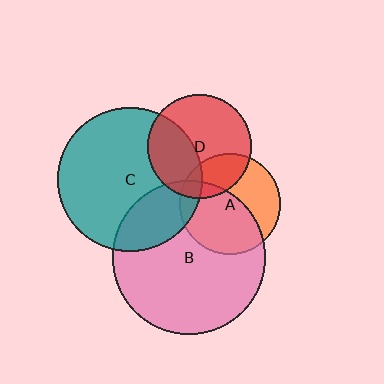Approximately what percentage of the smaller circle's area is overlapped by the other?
Approximately 25%.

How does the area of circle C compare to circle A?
Approximately 2.0 times.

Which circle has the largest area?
Circle B (pink).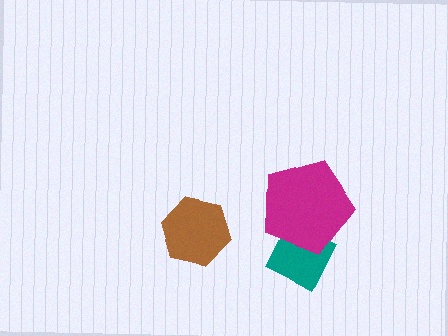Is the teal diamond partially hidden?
Yes, it is partially covered by another shape.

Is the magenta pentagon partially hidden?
No, no other shape covers it.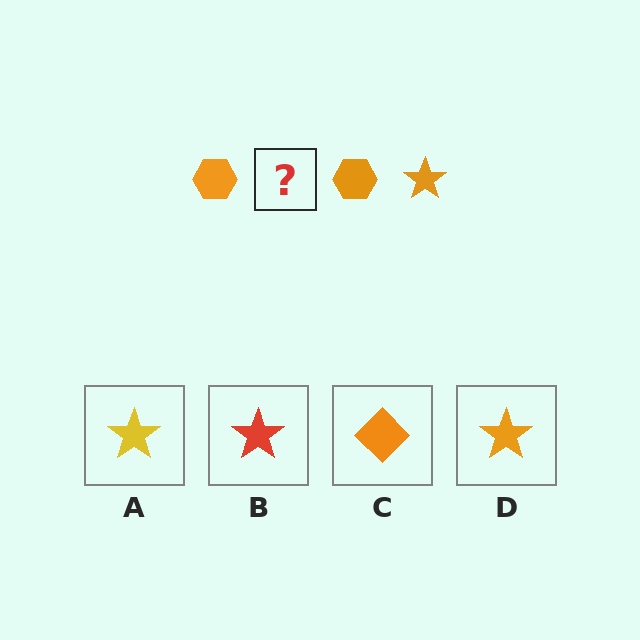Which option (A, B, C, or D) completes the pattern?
D.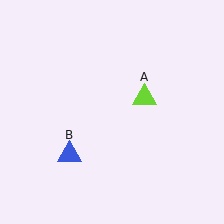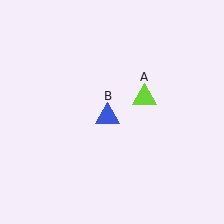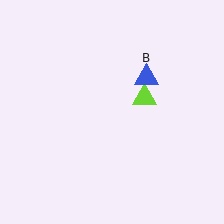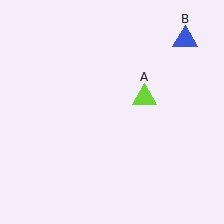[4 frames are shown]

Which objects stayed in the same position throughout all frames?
Lime triangle (object A) remained stationary.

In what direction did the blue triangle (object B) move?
The blue triangle (object B) moved up and to the right.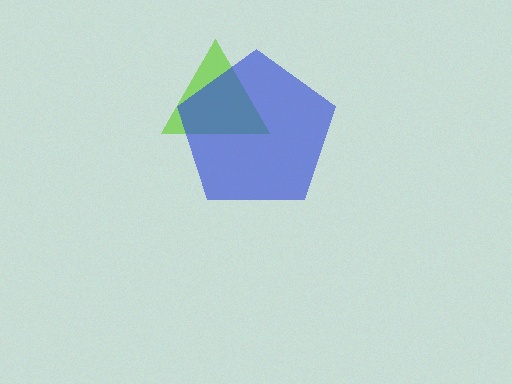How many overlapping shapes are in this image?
There are 2 overlapping shapes in the image.